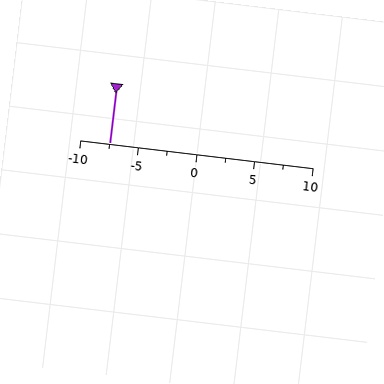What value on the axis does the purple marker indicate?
The marker indicates approximately -7.5.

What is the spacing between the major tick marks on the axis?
The major ticks are spaced 5 apart.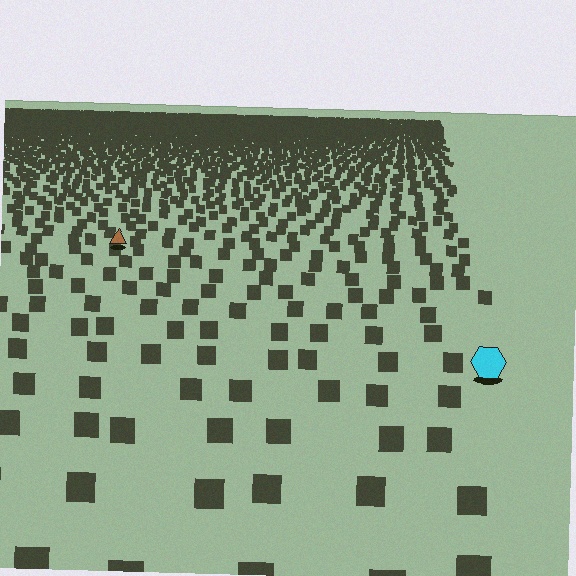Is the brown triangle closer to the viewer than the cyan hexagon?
No. The cyan hexagon is closer — you can tell from the texture gradient: the ground texture is coarser near it.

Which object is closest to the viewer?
The cyan hexagon is closest. The texture marks near it are larger and more spread out.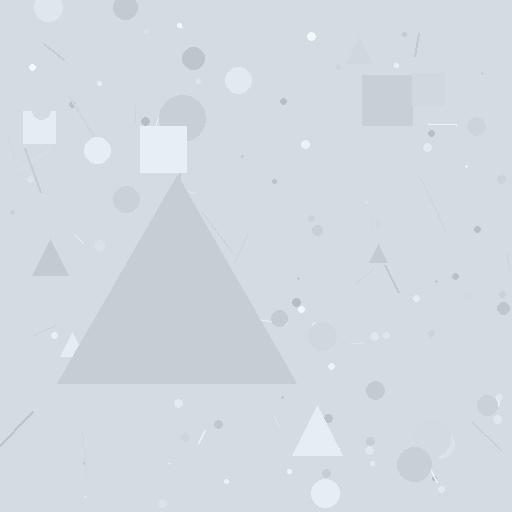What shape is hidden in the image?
A triangle is hidden in the image.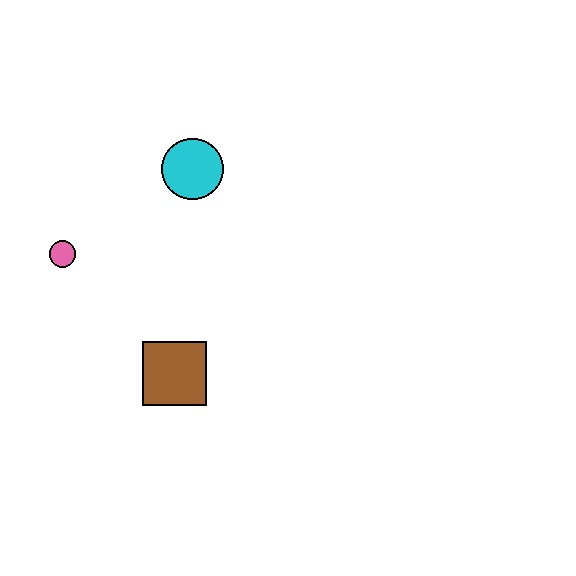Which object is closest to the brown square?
The pink circle is closest to the brown square.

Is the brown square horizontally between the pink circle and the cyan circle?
Yes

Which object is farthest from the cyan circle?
The brown square is farthest from the cyan circle.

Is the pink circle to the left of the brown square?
Yes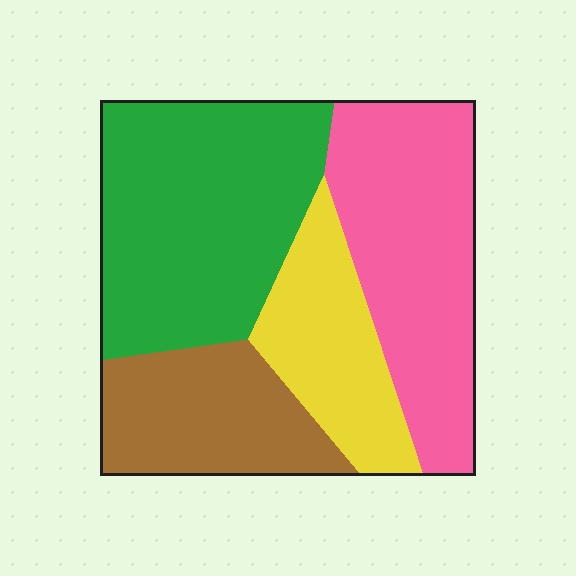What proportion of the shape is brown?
Brown covers around 20% of the shape.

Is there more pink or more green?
Green.